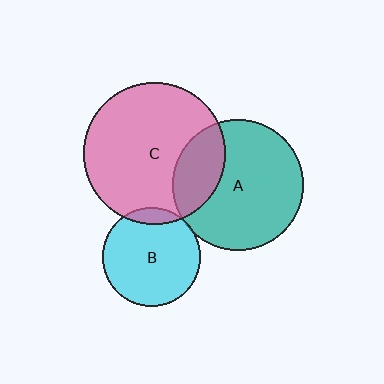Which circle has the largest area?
Circle C (pink).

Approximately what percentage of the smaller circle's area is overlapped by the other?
Approximately 25%.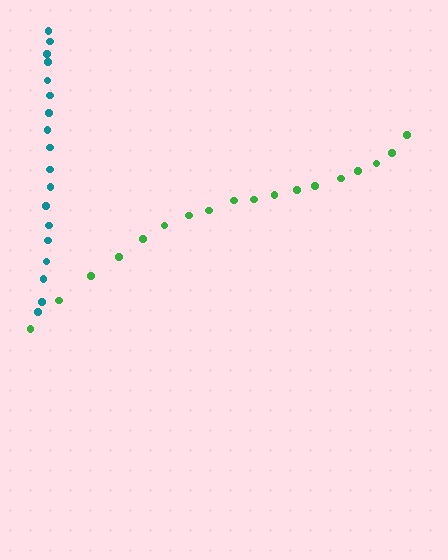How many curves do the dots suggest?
There are 2 distinct paths.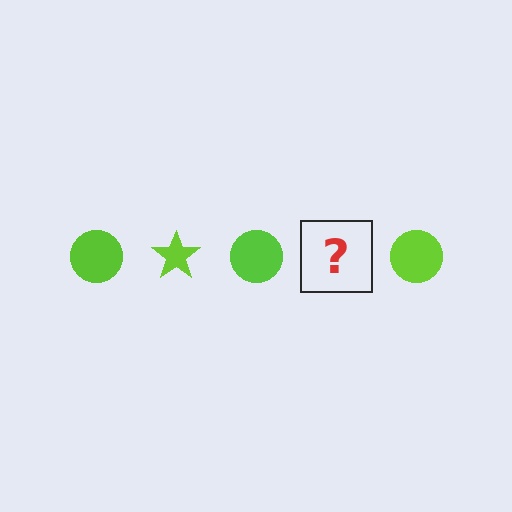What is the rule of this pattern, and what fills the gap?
The rule is that the pattern cycles through circle, star shapes in lime. The gap should be filled with a lime star.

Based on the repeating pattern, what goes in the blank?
The blank should be a lime star.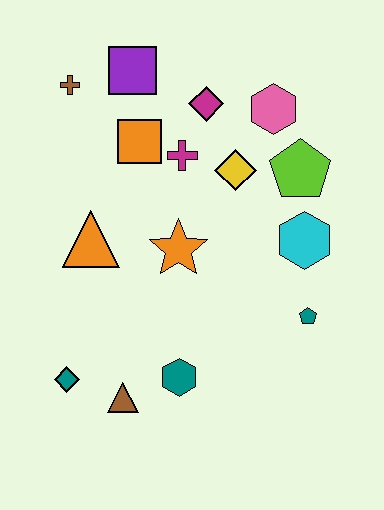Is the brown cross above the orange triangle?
Yes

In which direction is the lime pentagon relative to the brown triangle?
The lime pentagon is above the brown triangle.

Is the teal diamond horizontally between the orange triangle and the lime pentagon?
No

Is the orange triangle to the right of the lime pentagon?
No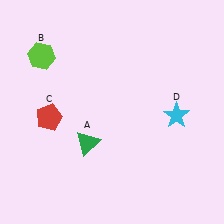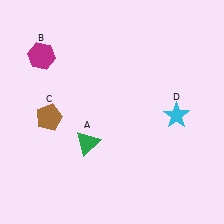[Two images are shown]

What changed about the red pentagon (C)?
In Image 1, C is red. In Image 2, it changed to brown.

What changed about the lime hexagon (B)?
In Image 1, B is lime. In Image 2, it changed to magenta.